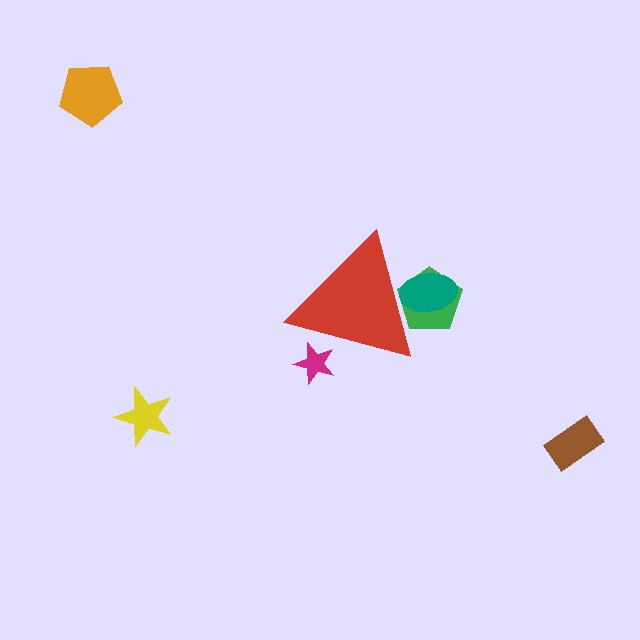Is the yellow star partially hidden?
No, the yellow star is fully visible.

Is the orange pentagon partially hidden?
No, the orange pentagon is fully visible.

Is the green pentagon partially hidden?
Yes, the green pentagon is partially hidden behind the red triangle.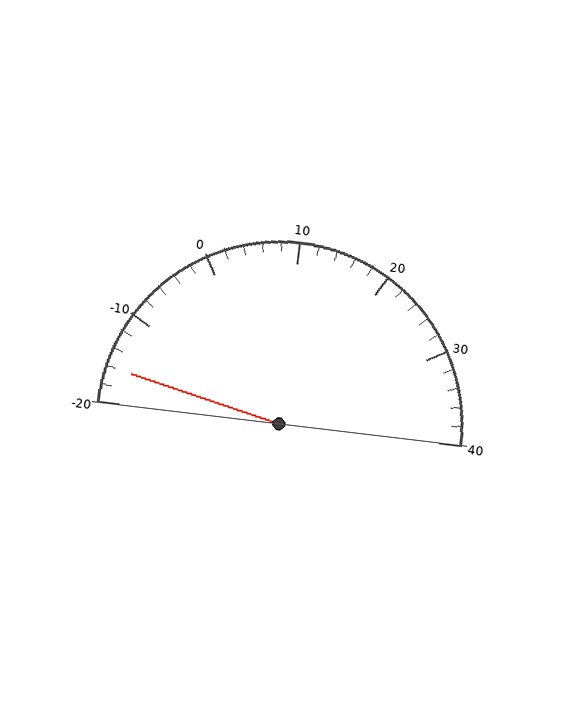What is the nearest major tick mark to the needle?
The nearest major tick mark is -20.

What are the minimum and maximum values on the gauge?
The gauge ranges from -20 to 40.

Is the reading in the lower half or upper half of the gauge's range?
The reading is in the lower half of the range (-20 to 40).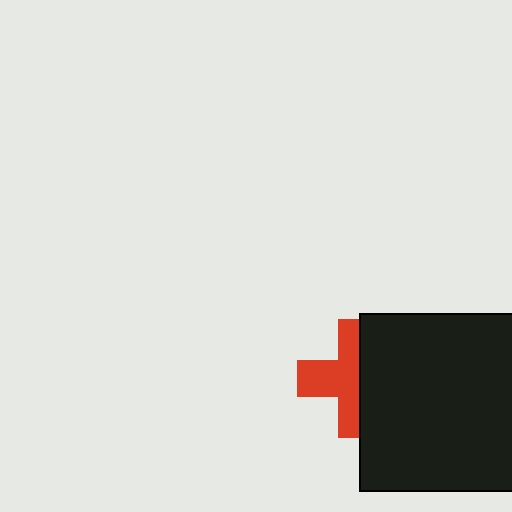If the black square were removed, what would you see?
You would see the complete red cross.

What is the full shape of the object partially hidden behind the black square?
The partially hidden object is a red cross.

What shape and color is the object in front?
The object in front is a black square.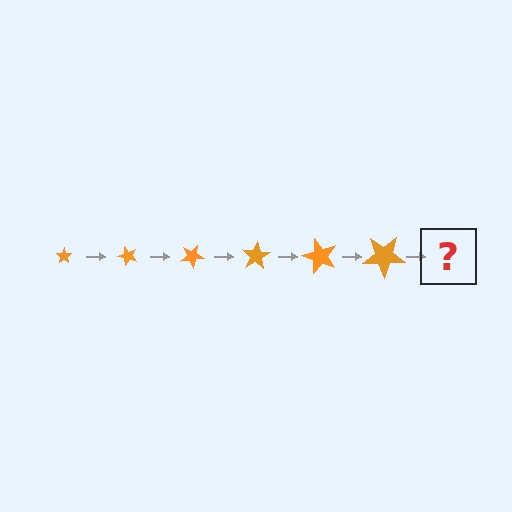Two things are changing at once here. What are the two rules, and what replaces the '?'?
The two rules are that the star grows larger each step and it rotates 50 degrees each step. The '?' should be a star, larger than the previous one and rotated 300 degrees from the start.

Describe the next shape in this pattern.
It should be a star, larger than the previous one and rotated 300 degrees from the start.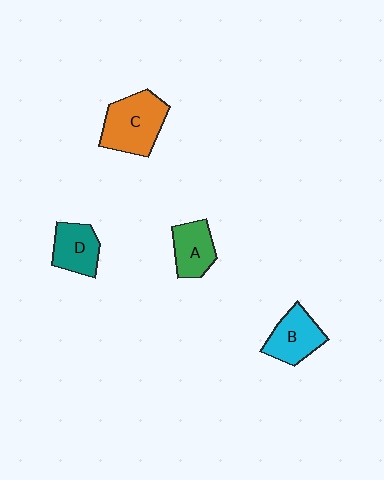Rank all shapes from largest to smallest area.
From largest to smallest: C (orange), B (cyan), D (teal), A (green).